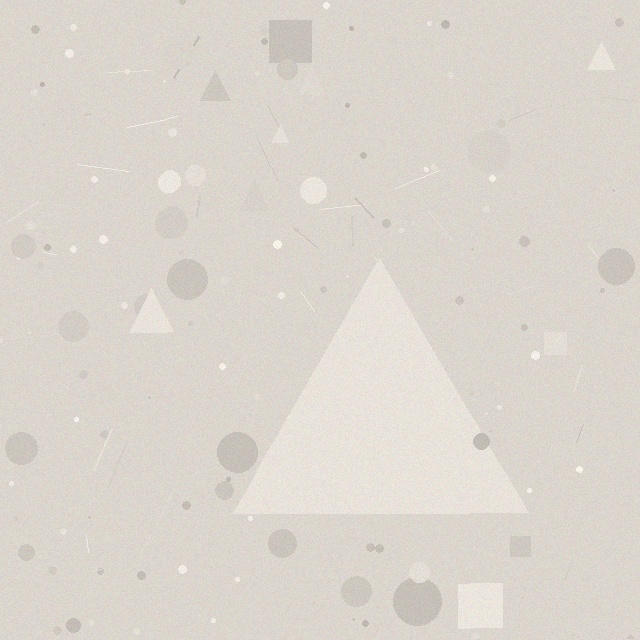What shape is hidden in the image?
A triangle is hidden in the image.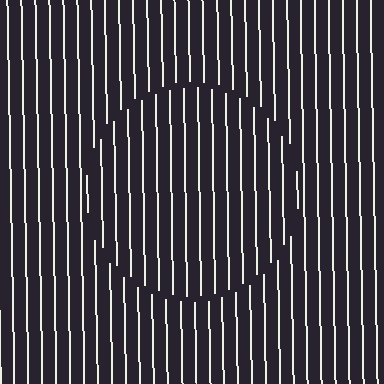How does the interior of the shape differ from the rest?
The interior of the shape contains the same grating, shifted by half a period — the contour is defined by the phase discontinuity where line-ends from the inner and outer gratings abut.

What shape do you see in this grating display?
An illusory circle. The interior of the shape contains the same grating, shifted by half a period — the contour is defined by the phase discontinuity where line-ends from the inner and outer gratings abut.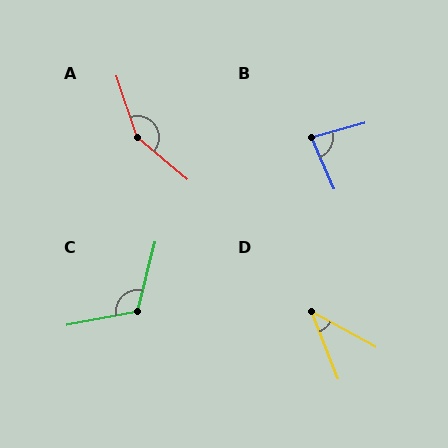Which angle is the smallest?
D, at approximately 40 degrees.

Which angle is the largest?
A, at approximately 148 degrees.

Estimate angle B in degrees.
Approximately 82 degrees.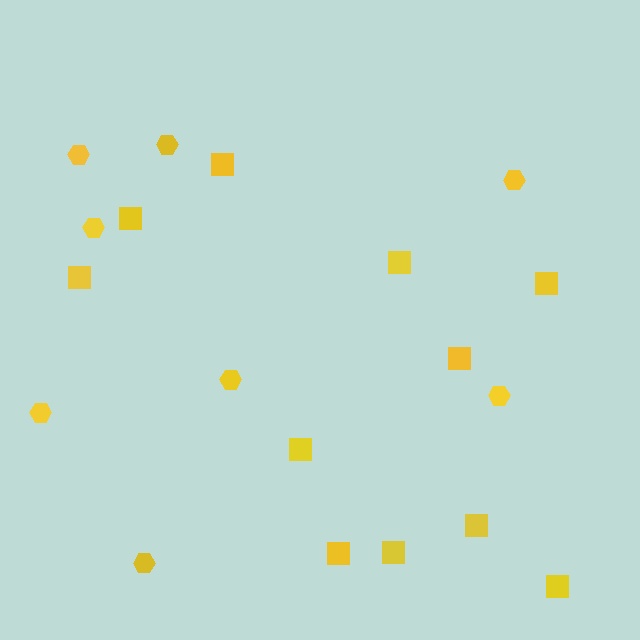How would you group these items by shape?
There are 2 groups: one group of squares (11) and one group of hexagons (8).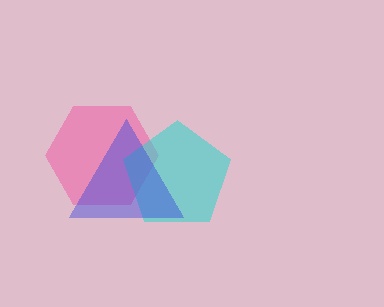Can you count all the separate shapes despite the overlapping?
Yes, there are 3 separate shapes.